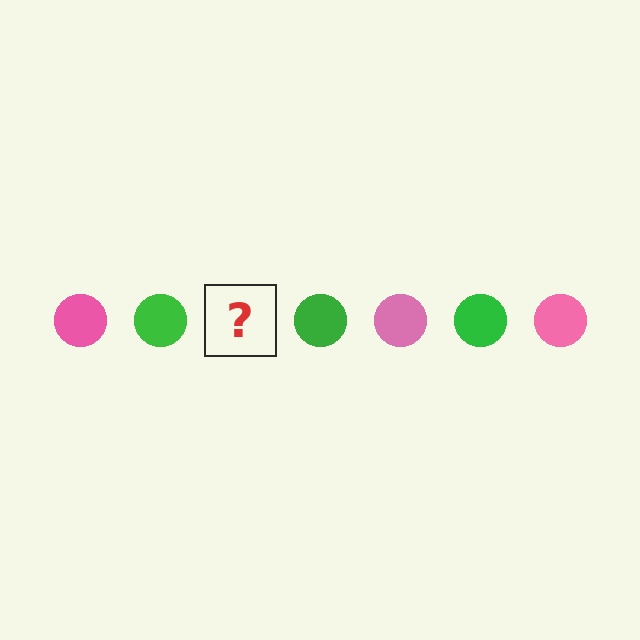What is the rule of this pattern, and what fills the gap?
The rule is that the pattern cycles through pink, green circles. The gap should be filled with a pink circle.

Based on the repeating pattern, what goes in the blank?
The blank should be a pink circle.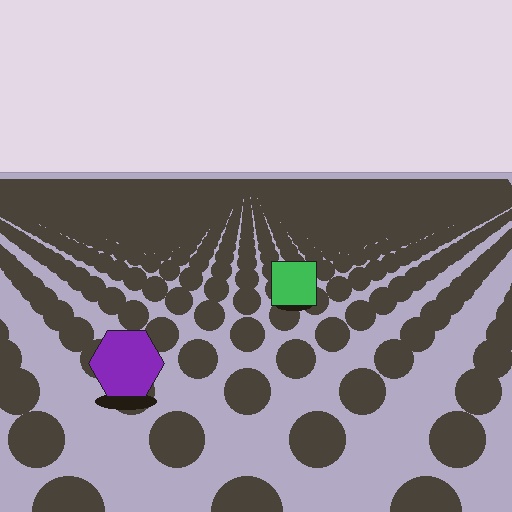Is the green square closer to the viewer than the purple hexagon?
No. The purple hexagon is closer — you can tell from the texture gradient: the ground texture is coarser near it.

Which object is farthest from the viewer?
The green square is farthest from the viewer. It appears smaller and the ground texture around it is denser.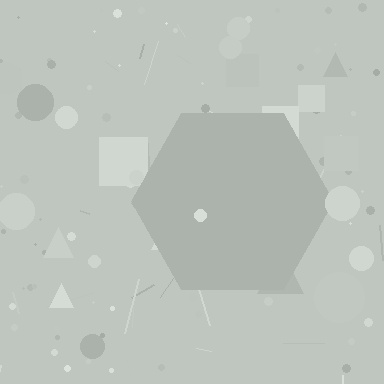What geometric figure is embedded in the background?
A hexagon is embedded in the background.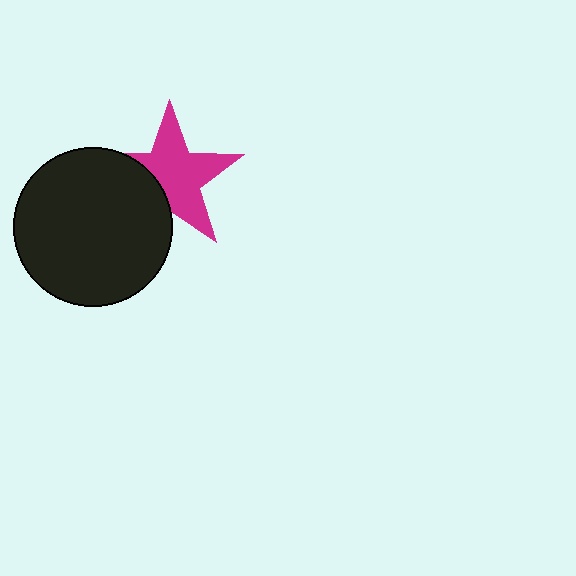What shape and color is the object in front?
The object in front is a black circle.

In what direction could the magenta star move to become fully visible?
The magenta star could move right. That would shift it out from behind the black circle entirely.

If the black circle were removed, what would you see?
You would see the complete magenta star.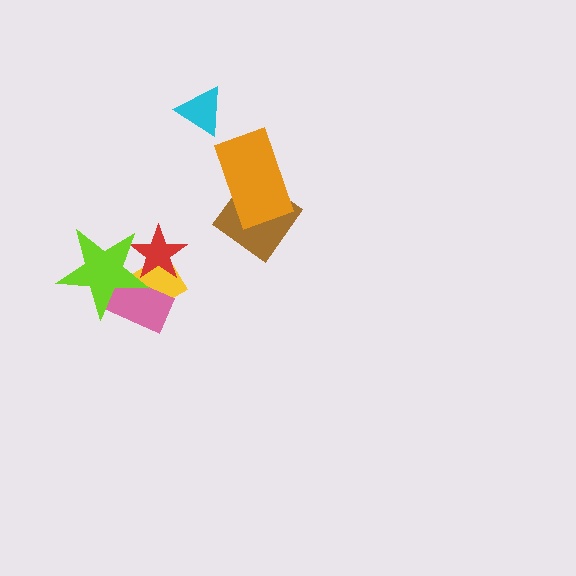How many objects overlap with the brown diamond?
1 object overlaps with the brown diamond.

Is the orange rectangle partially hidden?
No, no other shape covers it.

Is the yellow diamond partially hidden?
Yes, it is partially covered by another shape.